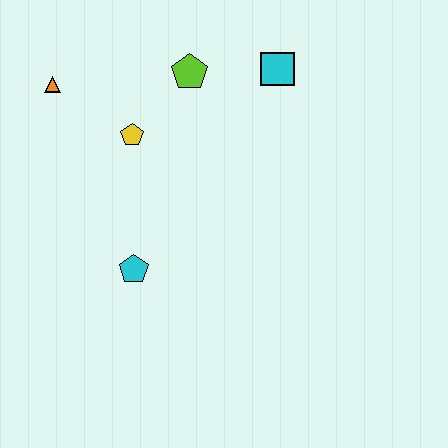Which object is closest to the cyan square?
The lime pentagon is closest to the cyan square.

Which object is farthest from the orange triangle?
The cyan square is farthest from the orange triangle.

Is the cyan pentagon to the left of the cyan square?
Yes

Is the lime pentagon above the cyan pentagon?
Yes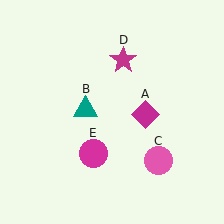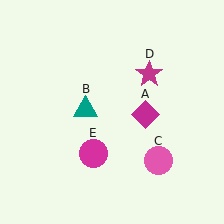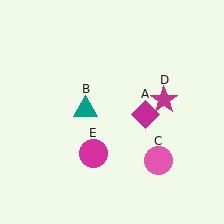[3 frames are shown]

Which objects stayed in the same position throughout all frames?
Magenta diamond (object A) and teal triangle (object B) and pink circle (object C) and magenta circle (object E) remained stationary.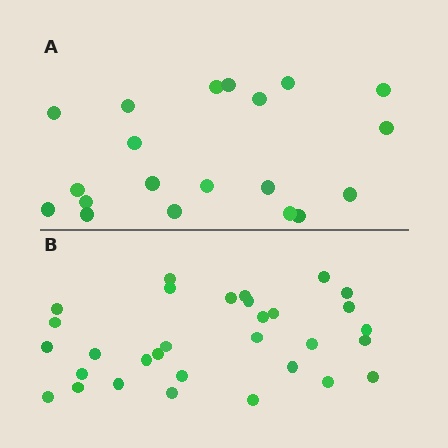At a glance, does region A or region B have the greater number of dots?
Region B (the bottom region) has more dots.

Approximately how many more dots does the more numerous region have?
Region B has roughly 12 or so more dots than region A.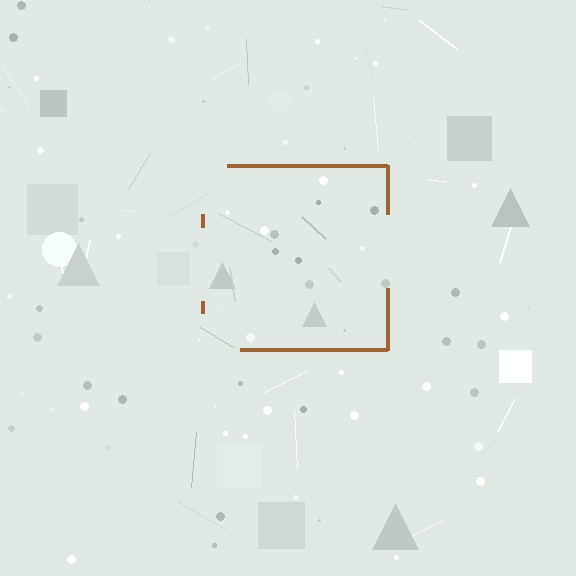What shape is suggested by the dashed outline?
The dashed outline suggests a square.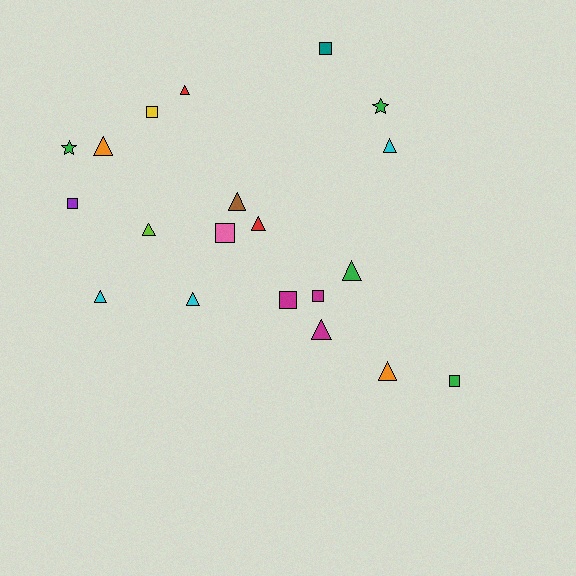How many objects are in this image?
There are 20 objects.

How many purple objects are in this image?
There is 1 purple object.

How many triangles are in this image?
There are 11 triangles.